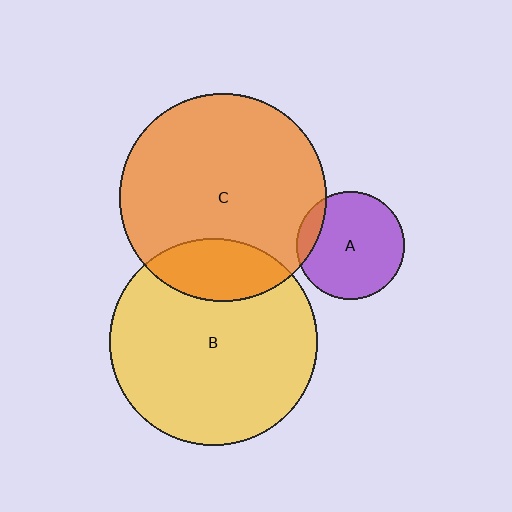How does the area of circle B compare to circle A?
Approximately 3.7 times.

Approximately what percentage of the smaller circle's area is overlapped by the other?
Approximately 10%.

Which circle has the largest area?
Circle B (yellow).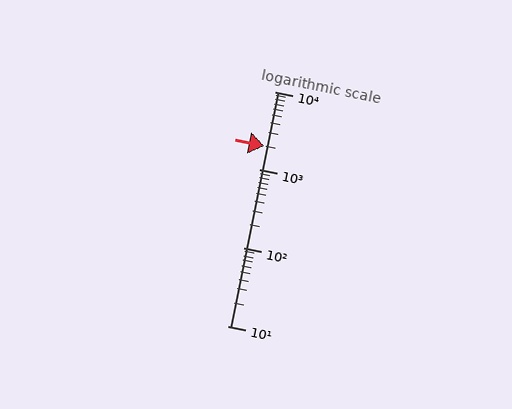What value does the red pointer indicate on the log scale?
The pointer indicates approximately 2000.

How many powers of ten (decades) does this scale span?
The scale spans 3 decades, from 10 to 10000.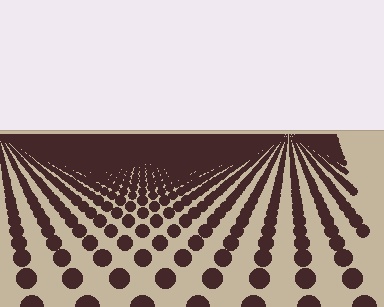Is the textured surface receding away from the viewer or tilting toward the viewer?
The surface is receding away from the viewer. Texture elements get smaller and denser toward the top.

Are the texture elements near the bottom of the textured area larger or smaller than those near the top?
Larger. Near the bottom, elements are closer to the viewer and appear at a bigger on-screen size.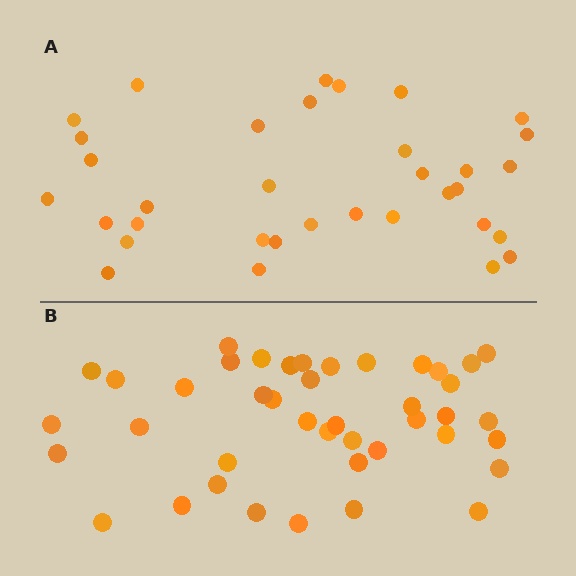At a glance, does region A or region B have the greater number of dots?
Region B (the bottom region) has more dots.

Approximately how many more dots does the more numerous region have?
Region B has roughly 8 or so more dots than region A.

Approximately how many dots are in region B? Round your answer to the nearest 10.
About 40 dots. (The exact count is 42, which rounds to 40.)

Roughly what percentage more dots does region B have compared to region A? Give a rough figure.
About 25% more.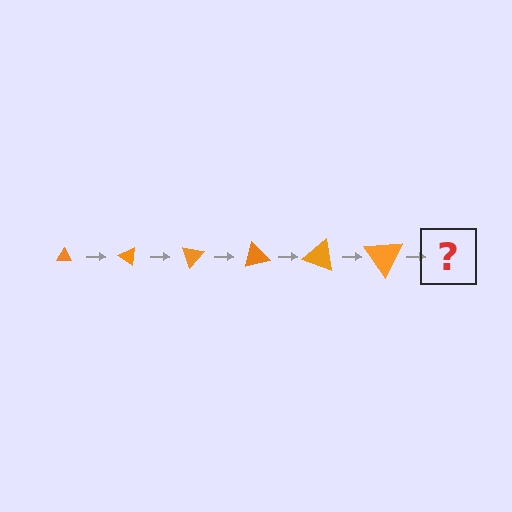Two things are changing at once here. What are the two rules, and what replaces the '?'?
The two rules are that the triangle grows larger each step and it rotates 35 degrees each step. The '?' should be a triangle, larger than the previous one and rotated 210 degrees from the start.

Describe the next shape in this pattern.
It should be a triangle, larger than the previous one and rotated 210 degrees from the start.